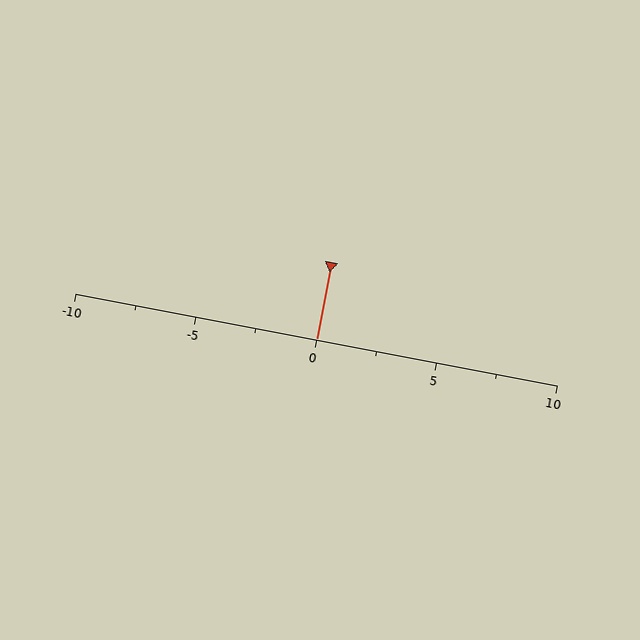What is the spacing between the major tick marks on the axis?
The major ticks are spaced 5 apart.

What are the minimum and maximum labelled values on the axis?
The axis runs from -10 to 10.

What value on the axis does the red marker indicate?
The marker indicates approximately 0.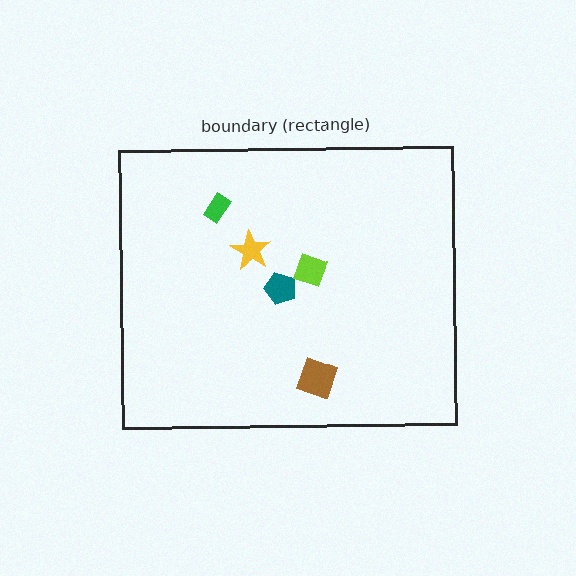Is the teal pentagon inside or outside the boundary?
Inside.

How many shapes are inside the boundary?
5 inside, 0 outside.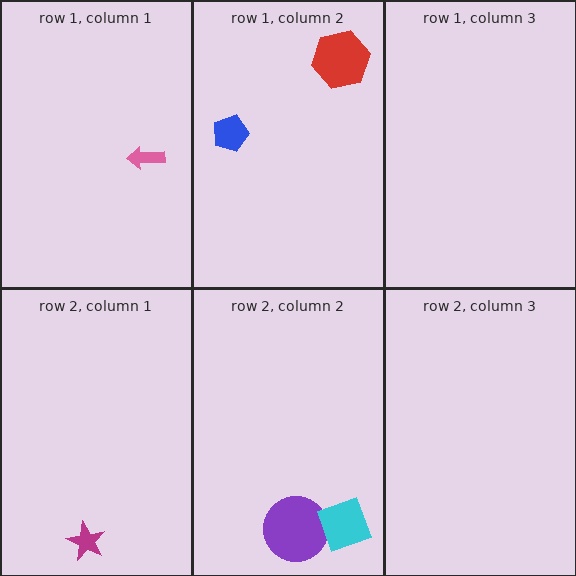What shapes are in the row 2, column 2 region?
The purple circle, the cyan diamond.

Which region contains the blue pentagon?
The row 1, column 2 region.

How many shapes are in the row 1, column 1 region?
1.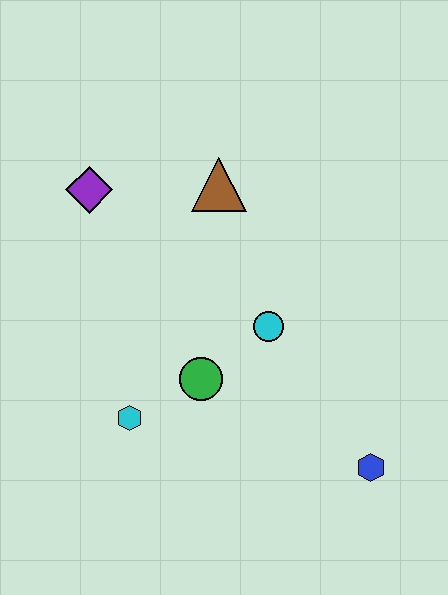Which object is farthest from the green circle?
The purple diamond is farthest from the green circle.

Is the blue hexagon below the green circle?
Yes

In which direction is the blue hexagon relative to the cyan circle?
The blue hexagon is below the cyan circle.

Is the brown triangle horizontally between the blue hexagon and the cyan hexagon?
Yes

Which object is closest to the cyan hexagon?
The green circle is closest to the cyan hexagon.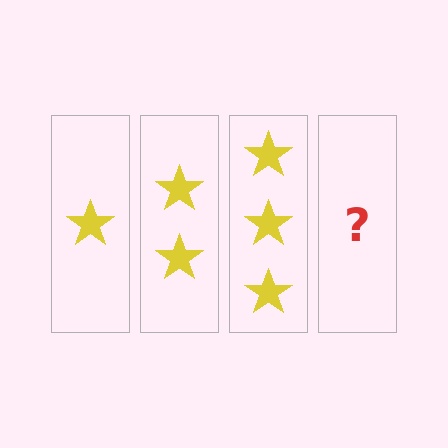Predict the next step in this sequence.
The next step is 4 stars.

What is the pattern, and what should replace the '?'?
The pattern is that each step adds one more star. The '?' should be 4 stars.